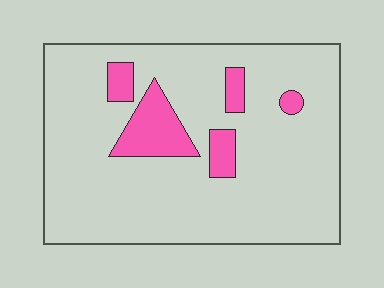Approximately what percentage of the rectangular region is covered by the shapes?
Approximately 15%.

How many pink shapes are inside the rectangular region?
5.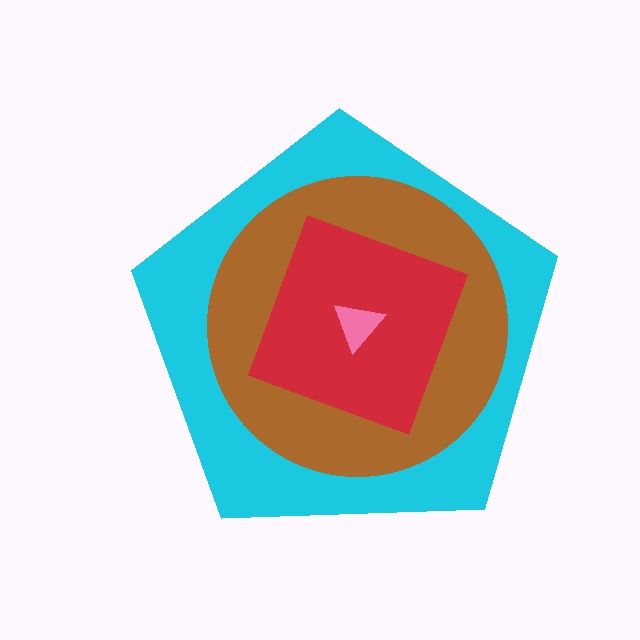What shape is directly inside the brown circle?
The red diamond.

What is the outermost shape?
The cyan pentagon.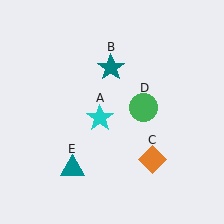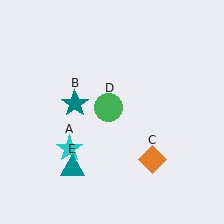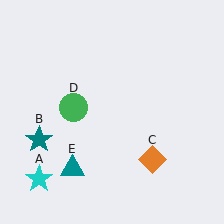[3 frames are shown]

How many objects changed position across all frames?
3 objects changed position: cyan star (object A), teal star (object B), green circle (object D).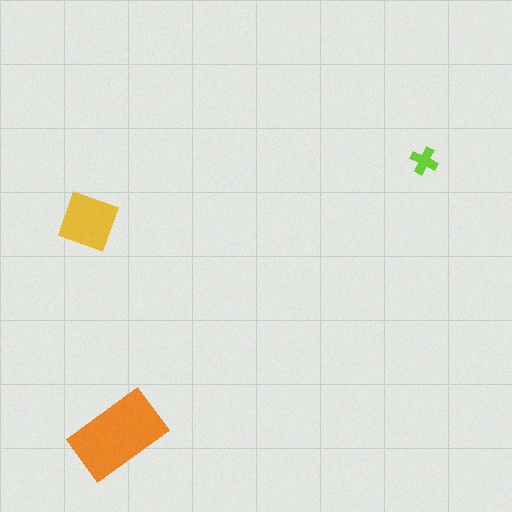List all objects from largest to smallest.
The orange rectangle, the yellow square, the lime cross.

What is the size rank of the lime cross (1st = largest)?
3rd.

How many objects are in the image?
There are 3 objects in the image.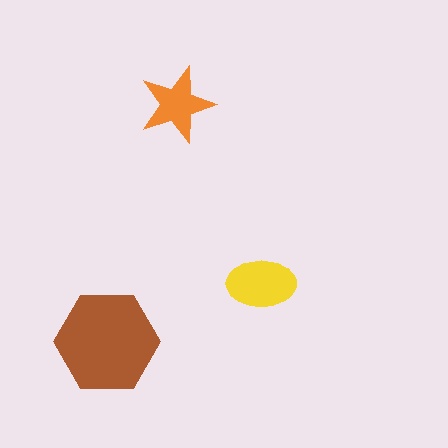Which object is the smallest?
The orange star.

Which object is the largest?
The brown hexagon.